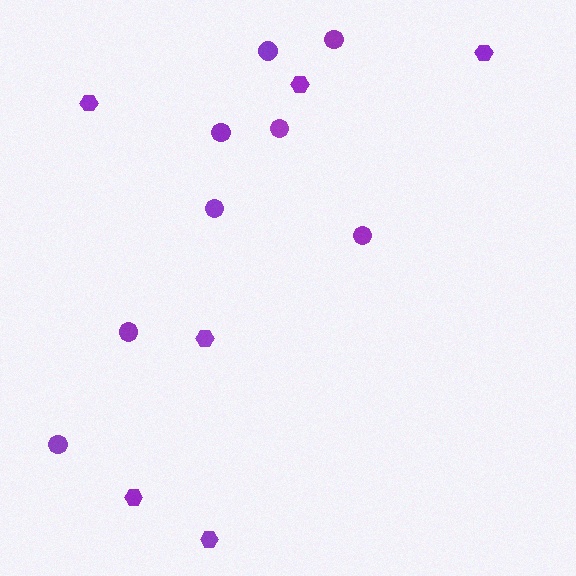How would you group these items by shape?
There are 2 groups: one group of hexagons (6) and one group of circles (8).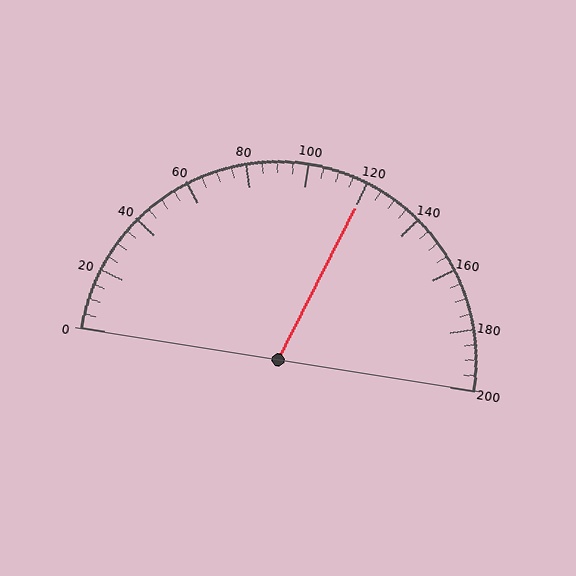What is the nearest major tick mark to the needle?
The nearest major tick mark is 120.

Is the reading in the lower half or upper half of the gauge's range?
The reading is in the upper half of the range (0 to 200).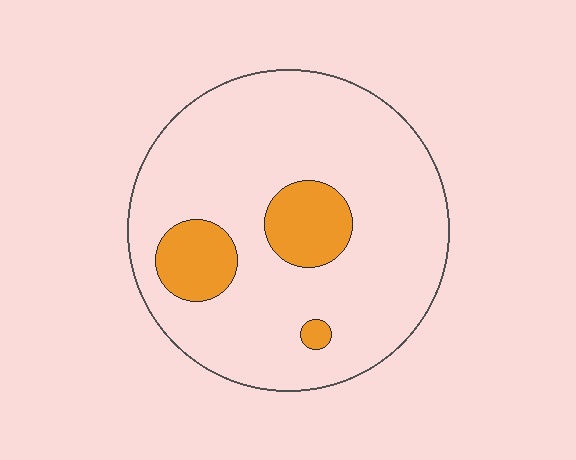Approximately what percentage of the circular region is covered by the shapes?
Approximately 15%.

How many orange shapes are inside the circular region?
3.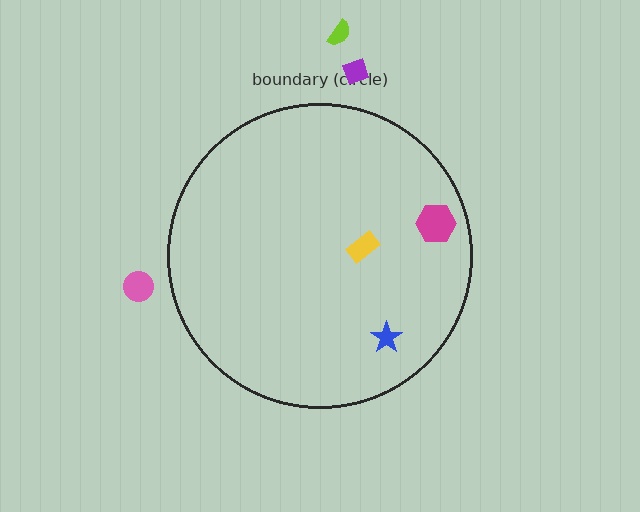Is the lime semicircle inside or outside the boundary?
Outside.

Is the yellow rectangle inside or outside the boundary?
Inside.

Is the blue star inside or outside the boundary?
Inside.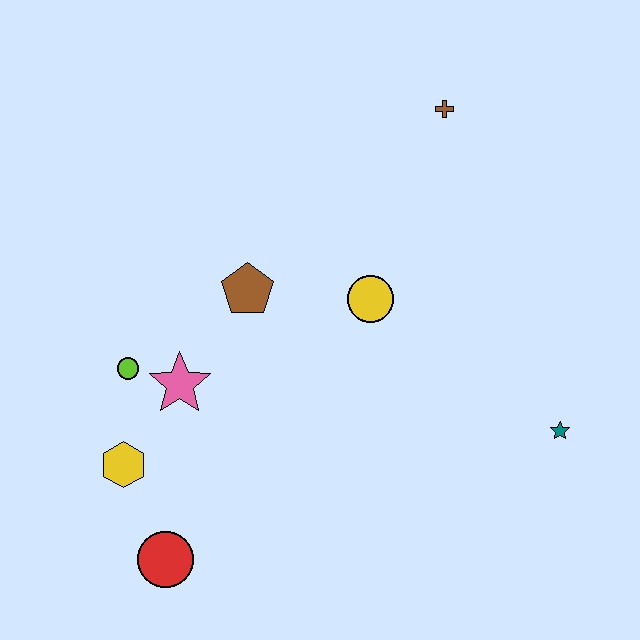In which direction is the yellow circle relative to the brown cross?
The yellow circle is below the brown cross.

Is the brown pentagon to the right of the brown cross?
No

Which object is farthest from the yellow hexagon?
The brown cross is farthest from the yellow hexagon.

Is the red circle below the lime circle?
Yes